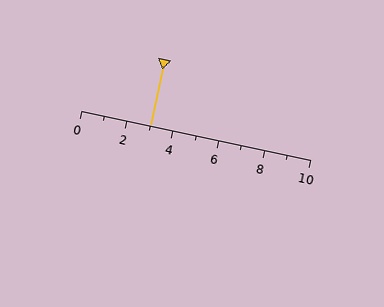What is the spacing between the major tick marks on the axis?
The major ticks are spaced 2 apart.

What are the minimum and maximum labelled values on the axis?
The axis runs from 0 to 10.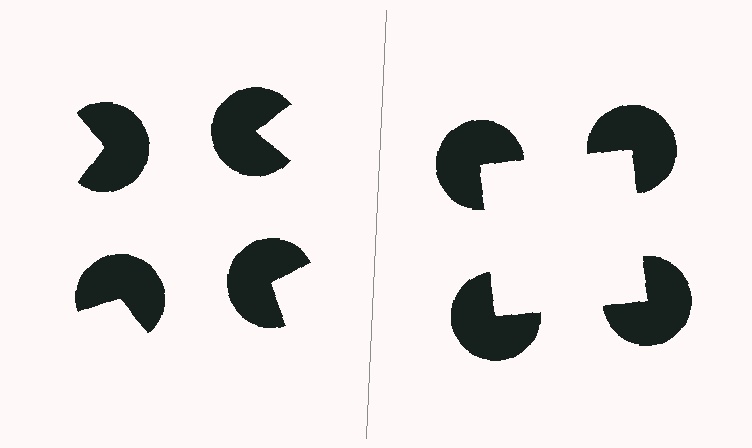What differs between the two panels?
The pac-man discs are positioned identically on both sides; only the wedge orientations differ. On the right they align to a square; on the left they are misaligned.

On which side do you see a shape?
An illusory square appears on the right side. On the left side the wedge cuts are rotated, so no coherent shape forms.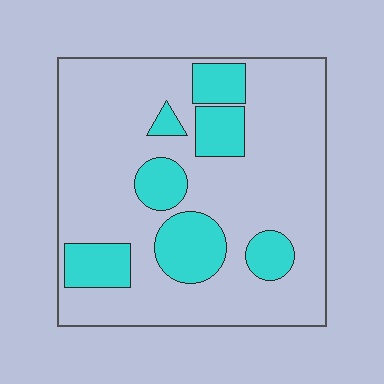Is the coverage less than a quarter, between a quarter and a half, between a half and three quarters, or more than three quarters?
Less than a quarter.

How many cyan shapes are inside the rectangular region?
7.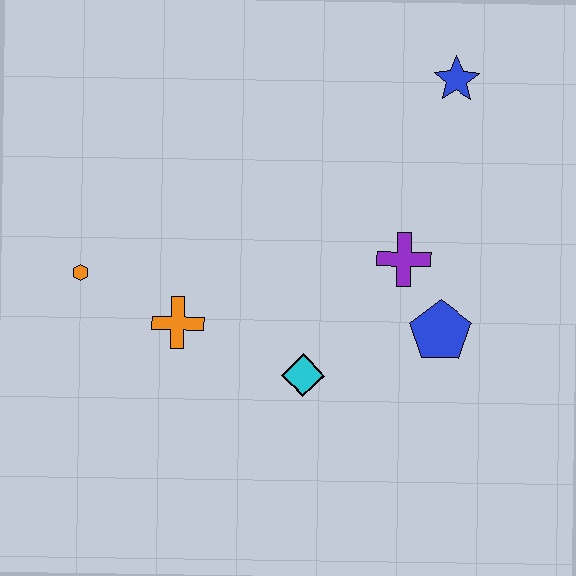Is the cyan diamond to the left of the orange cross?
No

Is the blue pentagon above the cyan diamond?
Yes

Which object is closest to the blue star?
The purple cross is closest to the blue star.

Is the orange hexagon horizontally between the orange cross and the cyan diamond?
No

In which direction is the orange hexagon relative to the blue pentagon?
The orange hexagon is to the left of the blue pentagon.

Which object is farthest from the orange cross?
The blue star is farthest from the orange cross.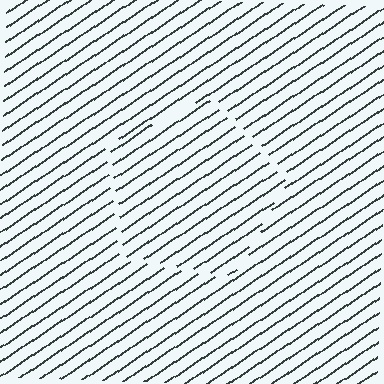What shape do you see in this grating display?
An illusory pentagon. The interior of the shape contains the same grating, shifted by half a period — the contour is defined by the phase discontinuity where line-ends from the inner and outer gratings abut.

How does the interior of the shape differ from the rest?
The interior of the shape contains the same grating, shifted by half a period — the contour is defined by the phase discontinuity where line-ends from the inner and outer gratings abut.